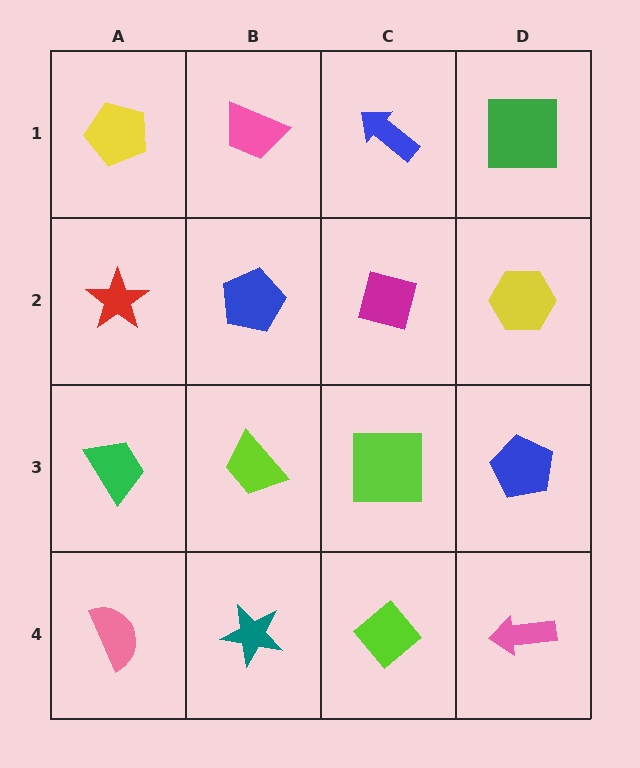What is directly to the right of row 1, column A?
A pink trapezoid.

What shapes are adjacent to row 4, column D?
A blue pentagon (row 3, column D), a lime diamond (row 4, column C).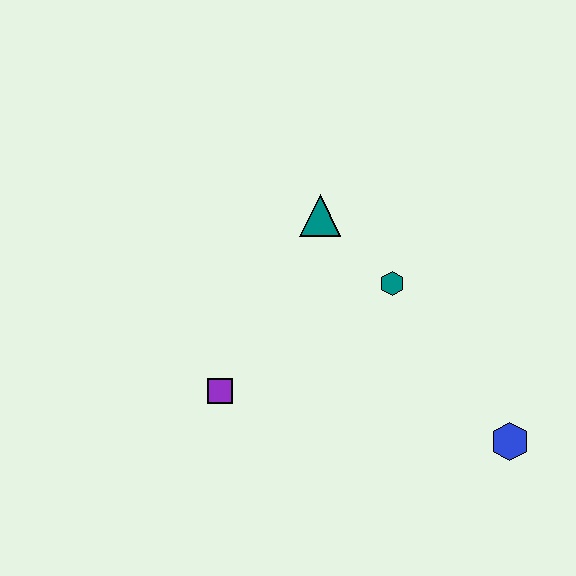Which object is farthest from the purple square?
The blue hexagon is farthest from the purple square.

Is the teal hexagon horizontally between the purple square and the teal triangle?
No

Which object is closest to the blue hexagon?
The teal hexagon is closest to the blue hexagon.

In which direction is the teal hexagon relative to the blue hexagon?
The teal hexagon is above the blue hexagon.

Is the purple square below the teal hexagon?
Yes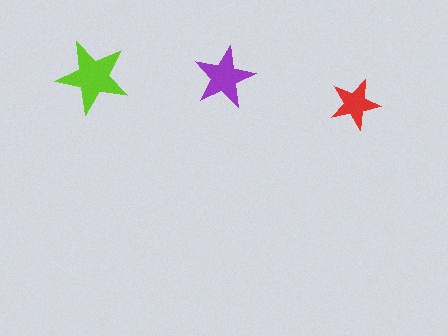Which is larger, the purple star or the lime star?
The lime one.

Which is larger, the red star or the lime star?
The lime one.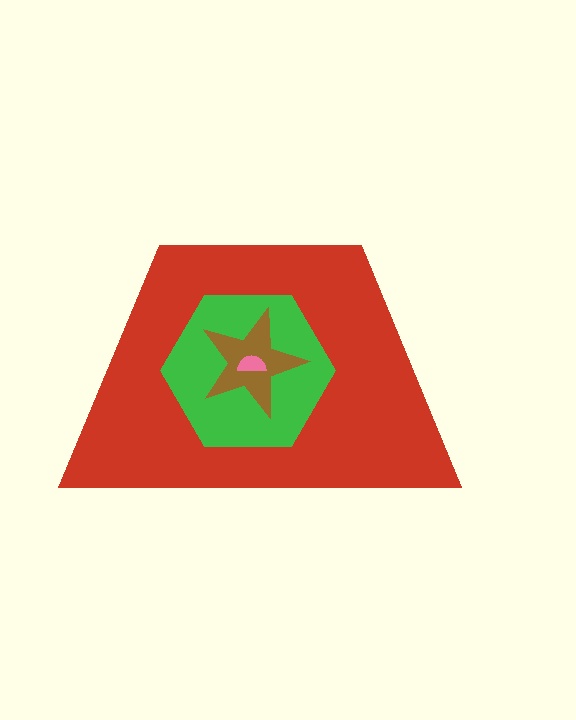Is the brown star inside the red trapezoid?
Yes.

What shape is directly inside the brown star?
The pink semicircle.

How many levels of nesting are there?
4.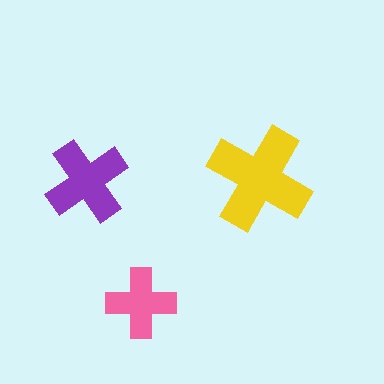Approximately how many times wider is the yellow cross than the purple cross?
About 1.5 times wider.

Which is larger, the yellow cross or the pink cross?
The yellow one.